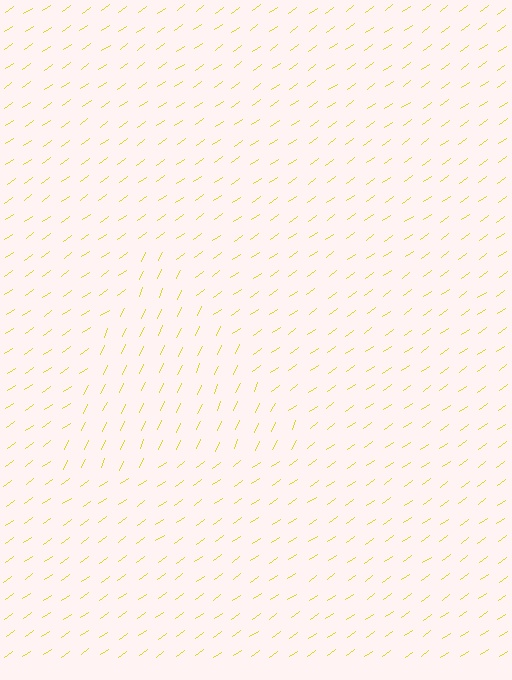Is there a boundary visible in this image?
Yes, there is a texture boundary formed by a change in line orientation.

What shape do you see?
I see a triangle.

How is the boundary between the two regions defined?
The boundary is defined purely by a change in line orientation (approximately 30 degrees difference). All lines are the same color and thickness.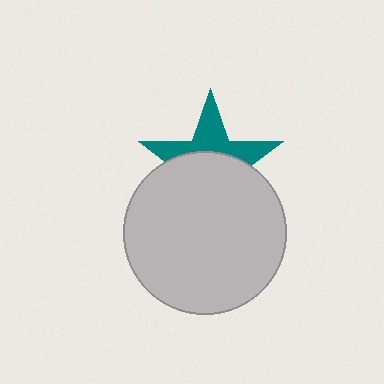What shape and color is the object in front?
The object in front is a light gray circle.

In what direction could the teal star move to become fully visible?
The teal star could move up. That would shift it out from behind the light gray circle entirely.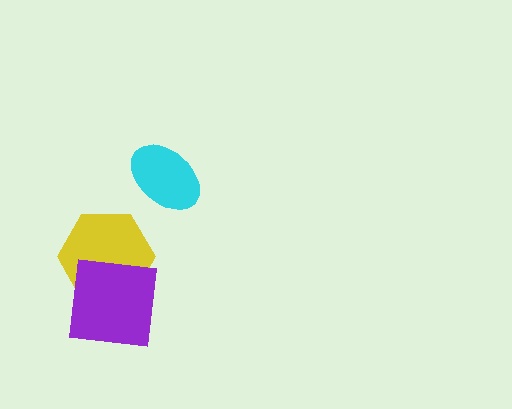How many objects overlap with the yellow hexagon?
1 object overlaps with the yellow hexagon.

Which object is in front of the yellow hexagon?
The purple square is in front of the yellow hexagon.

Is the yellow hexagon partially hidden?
Yes, it is partially covered by another shape.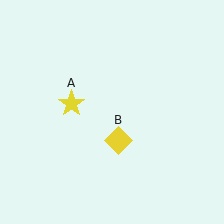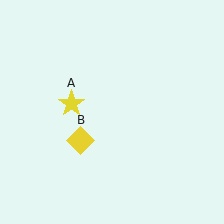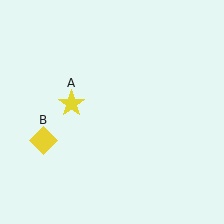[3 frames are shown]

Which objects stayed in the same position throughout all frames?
Yellow star (object A) remained stationary.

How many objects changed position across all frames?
1 object changed position: yellow diamond (object B).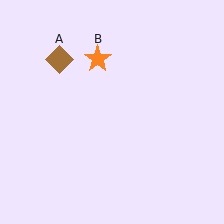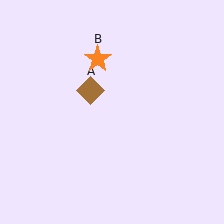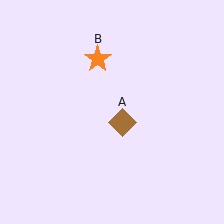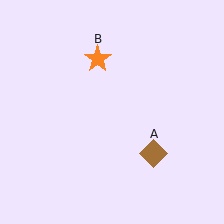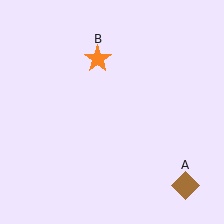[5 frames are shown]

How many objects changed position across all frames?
1 object changed position: brown diamond (object A).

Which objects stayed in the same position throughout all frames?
Orange star (object B) remained stationary.